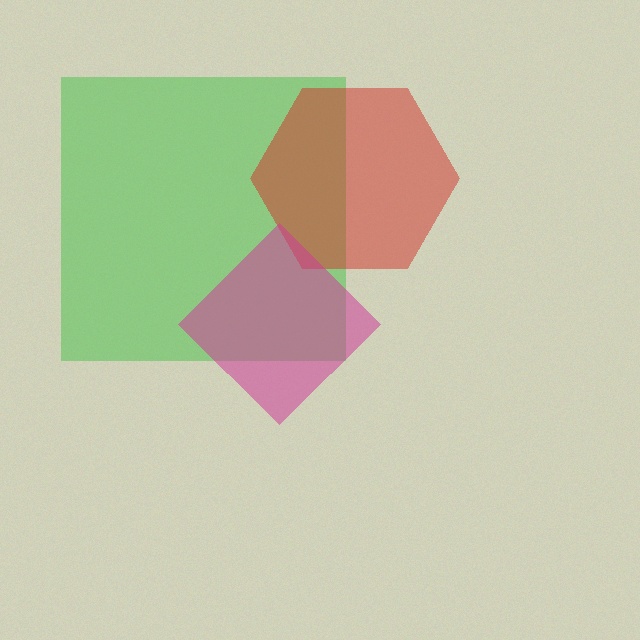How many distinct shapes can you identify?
There are 3 distinct shapes: a green square, a red hexagon, a magenta diamond.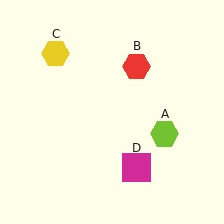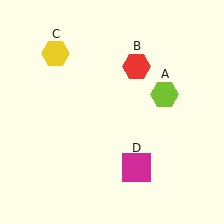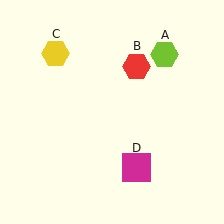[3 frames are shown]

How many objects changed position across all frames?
1 object changed position: lime hexagon (object A).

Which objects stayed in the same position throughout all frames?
Red hexagon (object B) and yellow hexagon (object C) and magenta square (object D) remained stationary.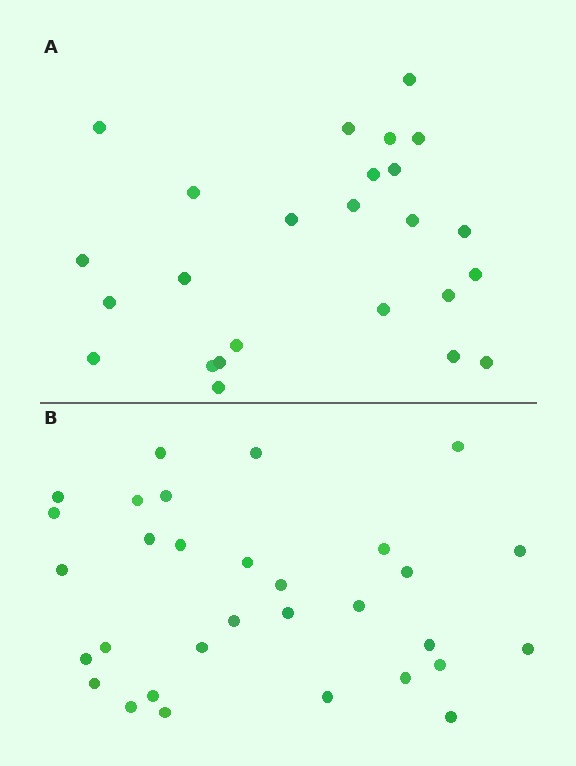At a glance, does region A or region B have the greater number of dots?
Region B (the bottom region) has more dots.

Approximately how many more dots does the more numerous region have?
Region B has about 6 more dots than region A.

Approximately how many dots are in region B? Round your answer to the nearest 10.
About 30 dots. (The exact count is 31, which rounds to 30.)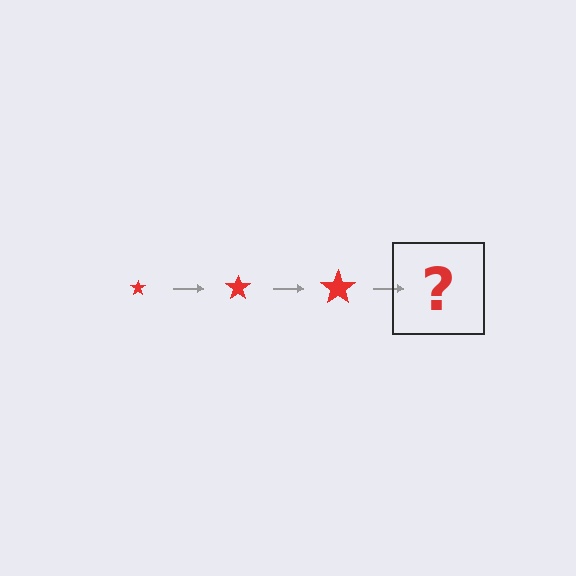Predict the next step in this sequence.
The next step is a red star, larger than the previous one.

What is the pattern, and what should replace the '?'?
The pattern is that the star gets progressively larger each step. The '?' should be a red star, larger than the previous one.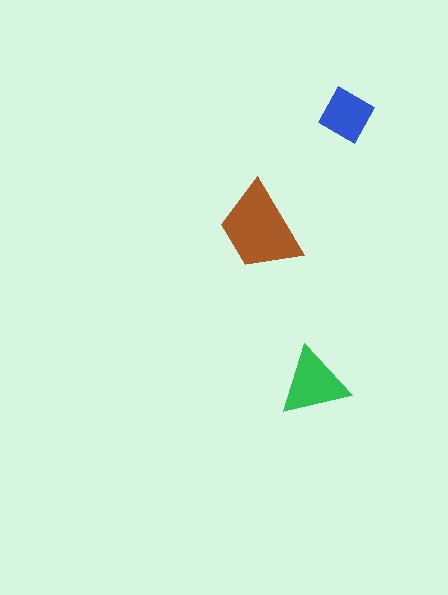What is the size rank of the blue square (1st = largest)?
3rd.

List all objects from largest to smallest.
The brown trapezoid, the green triangle, the blue square.